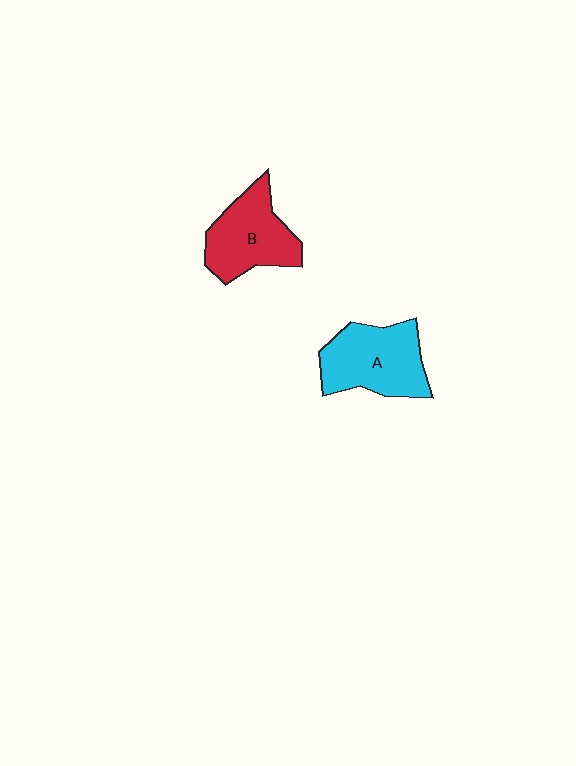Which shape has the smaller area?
Shape B (red).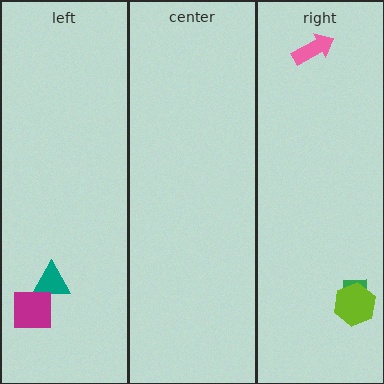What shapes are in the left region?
The teal triangle, the magenta square.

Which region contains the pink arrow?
The right region.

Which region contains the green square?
The right region.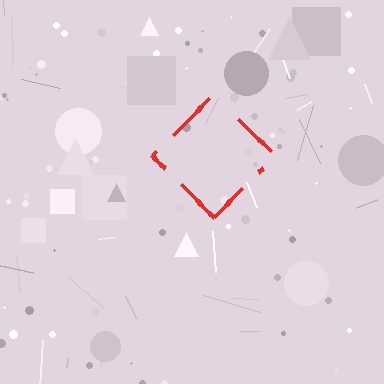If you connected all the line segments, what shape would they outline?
They would outline a diamond.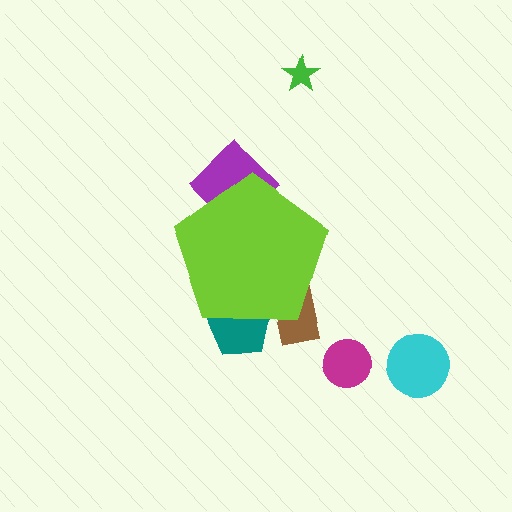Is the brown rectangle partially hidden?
Yes, the brown rectangle is partially hidden behind the lime pentagon.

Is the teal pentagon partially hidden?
Yes, the teal pentagon is partially hidden behind the lime pentagon.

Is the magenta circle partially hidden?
No, the magenta circle is fully visible.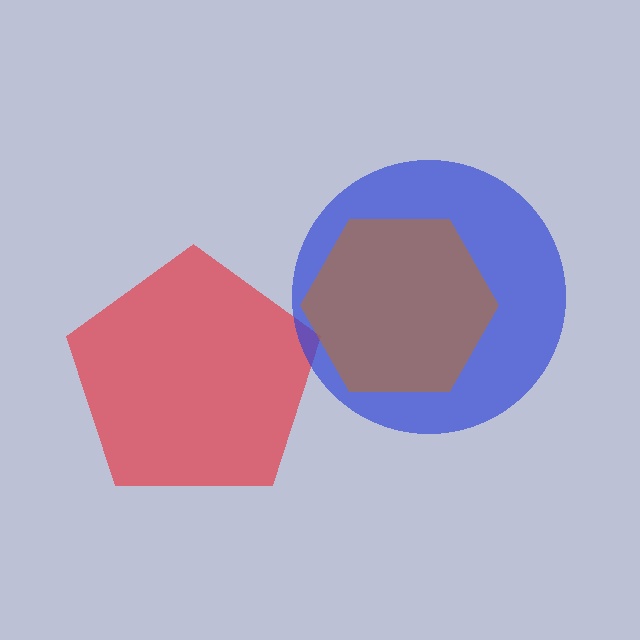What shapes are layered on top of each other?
The layered shapes are: a red pentagon, a blue circle, a brown hexagon.